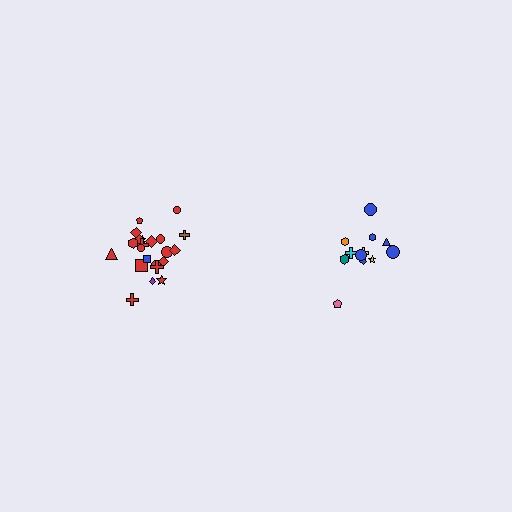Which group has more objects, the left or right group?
The left group.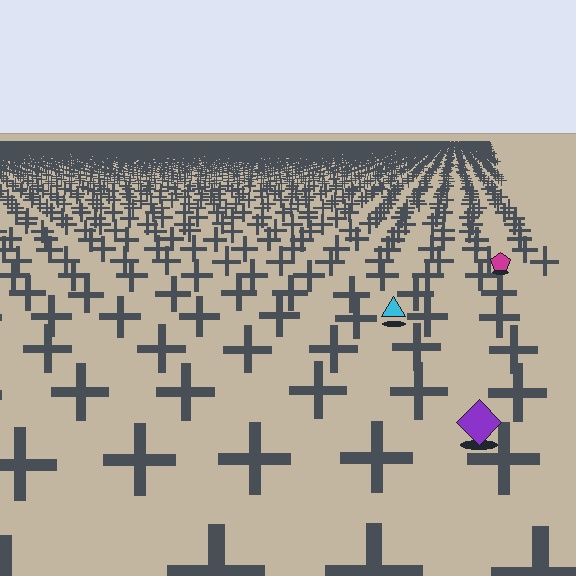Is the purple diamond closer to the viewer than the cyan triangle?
Yes. The purple diamond is closer — you can tell from the texture gradient: the ground texture is coarser near it.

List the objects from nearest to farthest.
From nearest to farthest: the purple diamond, the cyan triangle, the magenta pentagon.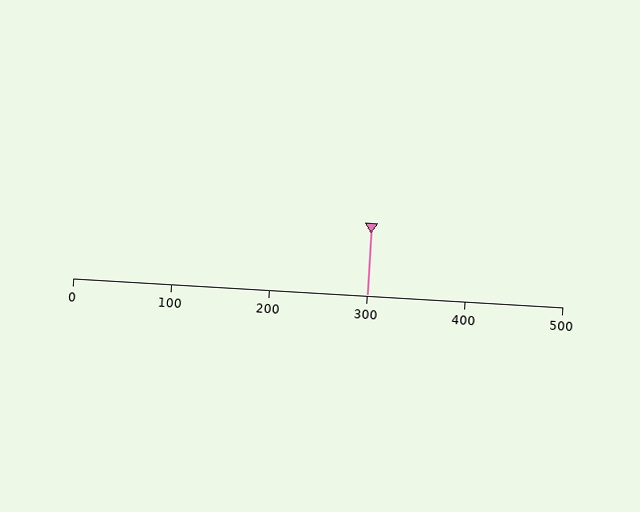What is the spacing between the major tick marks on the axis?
The major ticks are spaced 100 apart.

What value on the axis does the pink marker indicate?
The marker indicates approximately 300.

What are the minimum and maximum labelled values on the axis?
The axis runs from 0 to 500.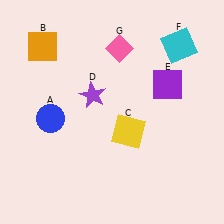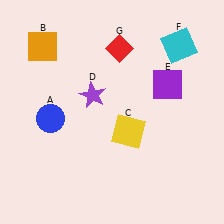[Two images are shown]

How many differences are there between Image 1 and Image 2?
There is 1 difference between the two images.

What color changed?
The diamond (G) changed from pink in Image 1 to red in Image 2.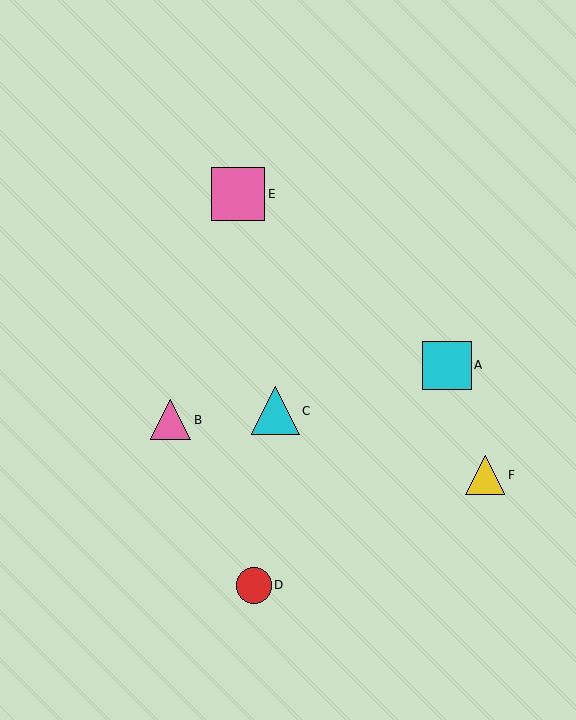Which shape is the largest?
The pink square (labeled E) is the largest.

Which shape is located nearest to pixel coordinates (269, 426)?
The cyan triangle (labeled C) at (275, 411) is nearest to that location.